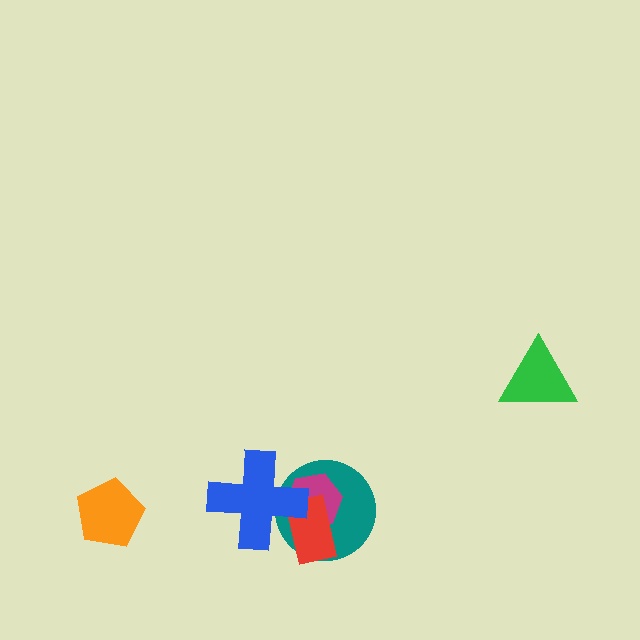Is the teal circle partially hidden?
Yes, it is partially covered by another shape.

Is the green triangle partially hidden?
No, no other shape covers it.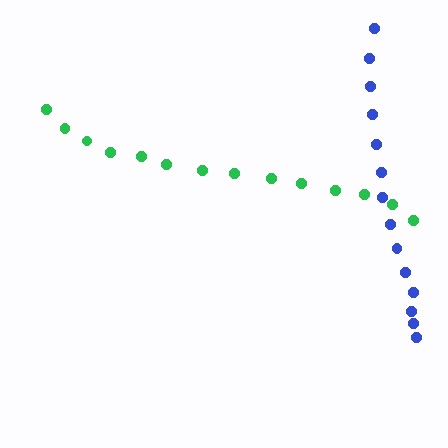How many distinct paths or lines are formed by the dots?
There are 2 distinct paths.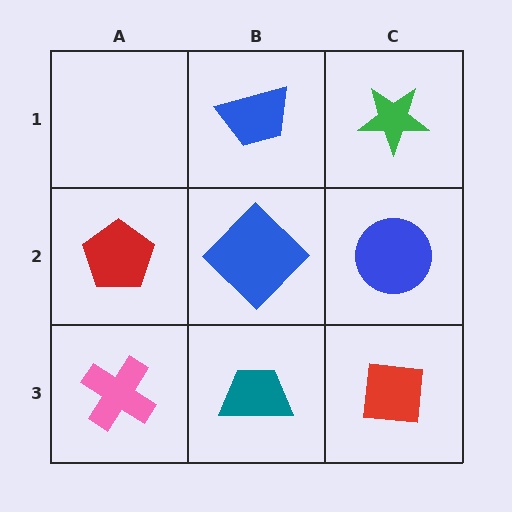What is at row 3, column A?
A pink cross.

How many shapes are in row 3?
3 shapes.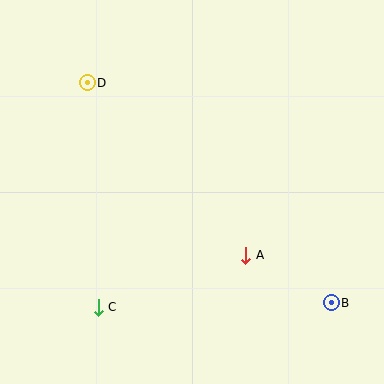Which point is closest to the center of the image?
Point A at (246, 255) is closest to the center.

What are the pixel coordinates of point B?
Point B is at (331, 303).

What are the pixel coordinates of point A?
Point A is at (246, 255).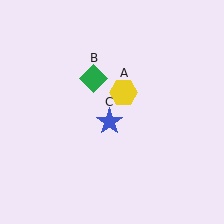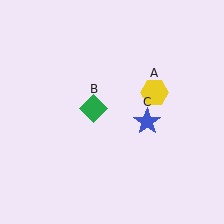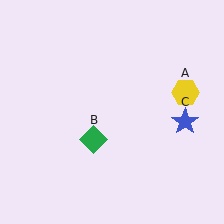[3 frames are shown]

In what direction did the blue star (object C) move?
The blue star (object C) moved right.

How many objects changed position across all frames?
3 objects changed position: yellow hexagon (object A), green diamond (object B), blue star (object C).